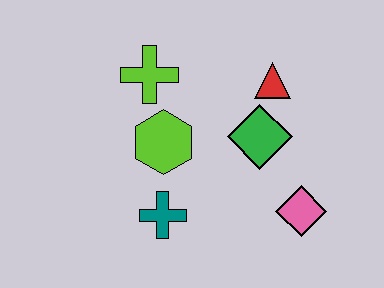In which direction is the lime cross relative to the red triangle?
The lime cross is to the left of the red triangle.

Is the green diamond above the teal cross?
Yes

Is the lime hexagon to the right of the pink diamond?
No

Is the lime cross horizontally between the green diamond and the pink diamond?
No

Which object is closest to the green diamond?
The red triangle is closest to the green diamond.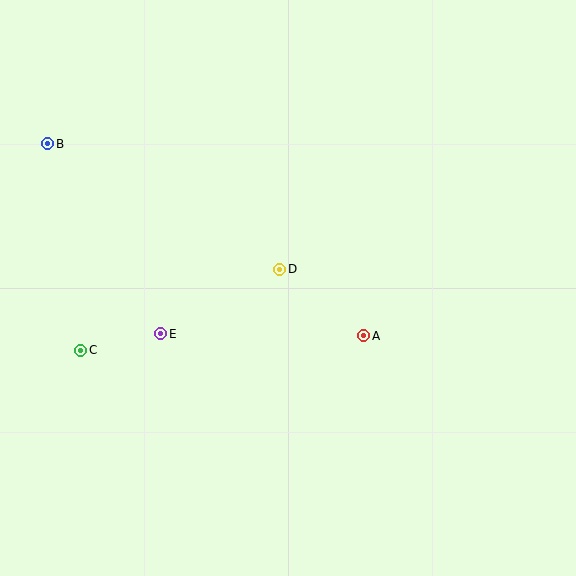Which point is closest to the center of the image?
Point D at (280, 269) is closest to the center.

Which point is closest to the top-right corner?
Point A is closest to the top-right corner.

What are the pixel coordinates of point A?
Point A is at (364, 336).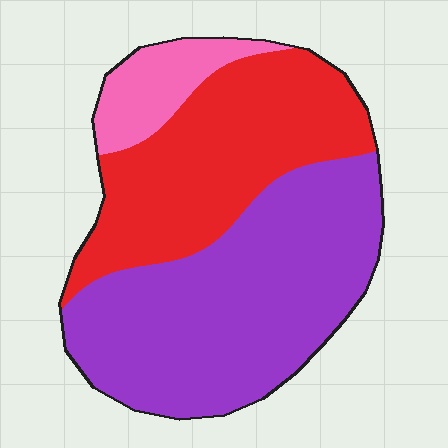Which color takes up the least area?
Pink, at roughly 10%.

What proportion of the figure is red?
Red takes up about three eighths (3/8) of the figure.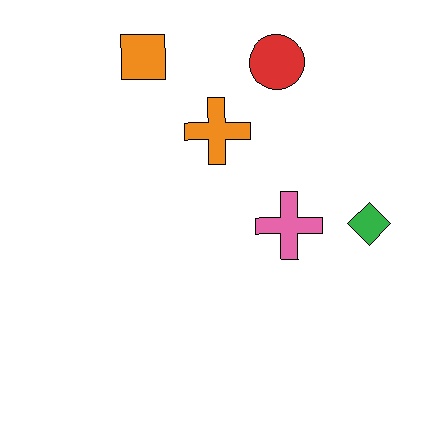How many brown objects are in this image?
There are no brown objects.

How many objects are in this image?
There are 5 objects.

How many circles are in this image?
There is 1 circle.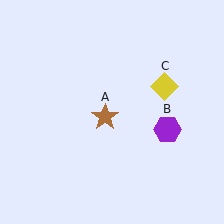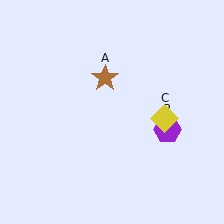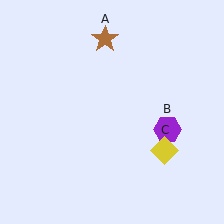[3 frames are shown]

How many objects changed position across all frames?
2 objects changed position: brown star (object A), yellow diamond (object C).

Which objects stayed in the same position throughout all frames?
Purple hexagon (object B) remained stationary.